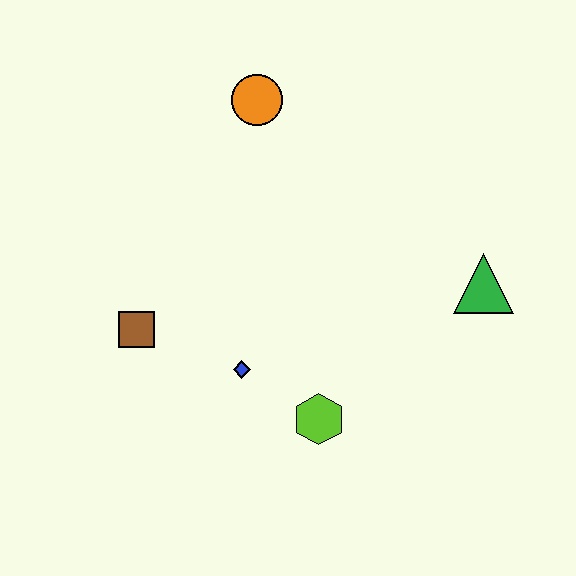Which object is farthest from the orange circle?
The lime hexagon is farthest from the orange circle.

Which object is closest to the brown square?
The blue diamond is closest to the brown square.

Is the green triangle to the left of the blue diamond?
No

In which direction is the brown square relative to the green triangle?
The brown square is to the left of the green triangle.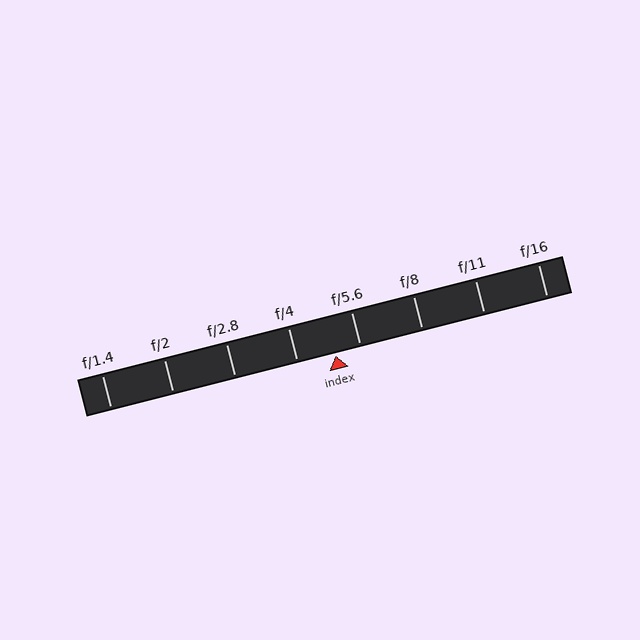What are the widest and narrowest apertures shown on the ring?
The widest aperture shown is f/1.4 and the narrowest is f/16.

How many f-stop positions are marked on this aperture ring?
There are 8 f-stop positions marked.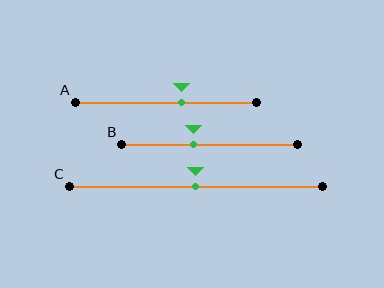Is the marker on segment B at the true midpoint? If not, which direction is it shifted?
No, the marker on segment B is shifted to the left by about 9% of the segment length.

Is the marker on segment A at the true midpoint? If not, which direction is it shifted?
No, the marker on segment A is shifted to the right by about 9% of the segment length.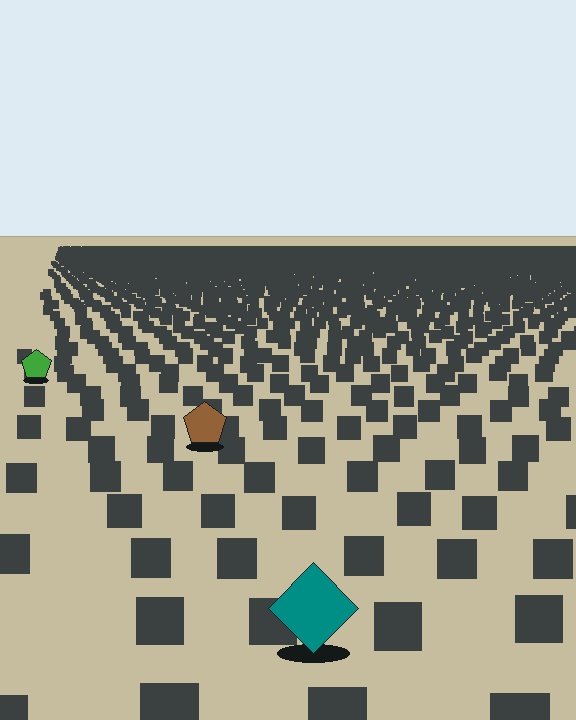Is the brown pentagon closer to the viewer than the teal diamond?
No. The teal diamond is closer — you can tell from the texture gradient: the ground texture is coarser near it.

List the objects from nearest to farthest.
From nearest to farthest: the teal diamond, the brown pentagon, the green pentagon.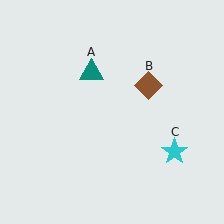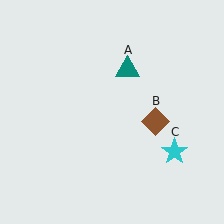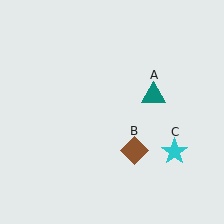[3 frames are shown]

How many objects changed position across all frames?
2 objects changed position: teal triangle (object A), brown diamond (object B).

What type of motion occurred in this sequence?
The teal triangle (object A), brown diamond (object B) rotated clockwise around the center of the scene.